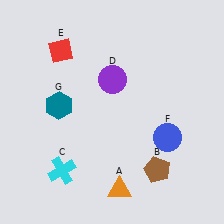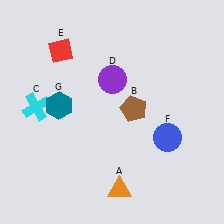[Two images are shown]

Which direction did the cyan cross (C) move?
The cyan cross (C) moved up.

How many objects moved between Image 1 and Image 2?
2 objects moved between the two images.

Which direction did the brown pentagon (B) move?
The brown pentagon (B) moved up.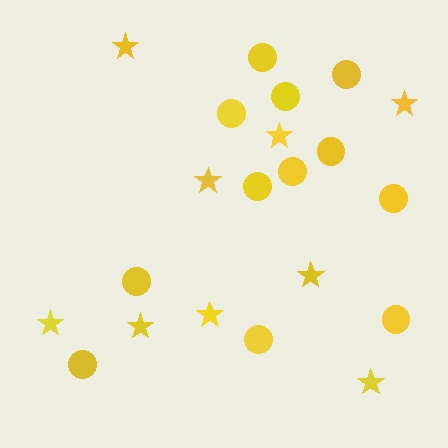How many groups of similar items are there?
There are 2 groups: one group of circles (12) and one group of stars (9).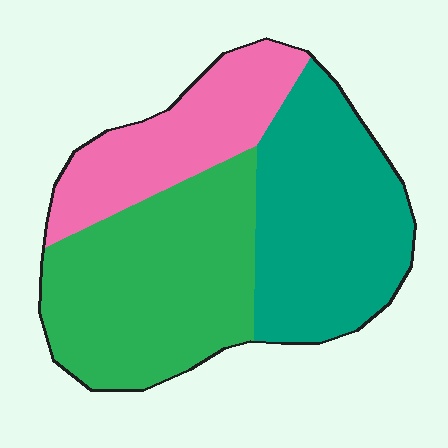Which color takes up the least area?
Pink, at roughly 25%.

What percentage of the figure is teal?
Teal takes up about three eighths (3/8) of the figure.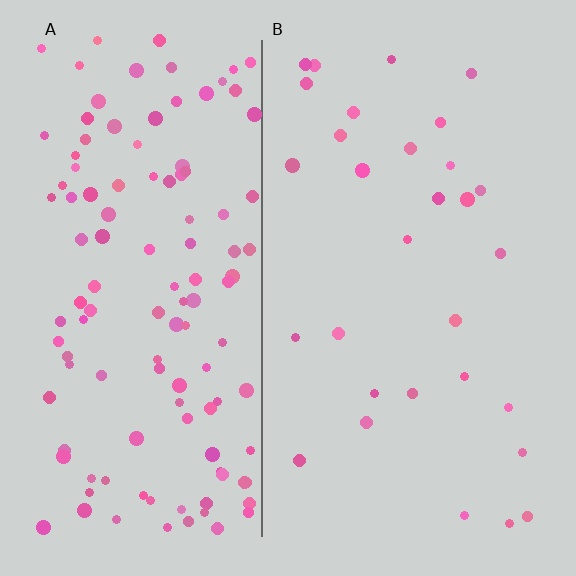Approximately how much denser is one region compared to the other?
Approximately 4.0× — region A over region B.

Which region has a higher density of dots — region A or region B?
A (the left).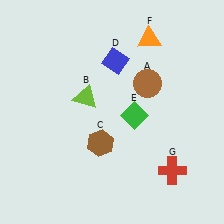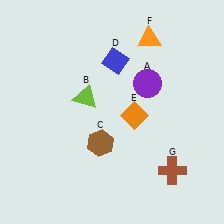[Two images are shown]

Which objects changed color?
A changed from brown to purple. E changed from green to orange. G changed from red to brown.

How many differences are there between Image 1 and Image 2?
There are 3 differences between the two images.